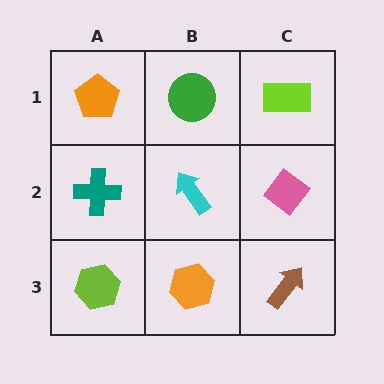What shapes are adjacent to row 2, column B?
A green circle (row 1, column B), an orange hexagon (row 3, column B), a teal cross (row 2, column A), a pink diamond (row 2, column C).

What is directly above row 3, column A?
A teal cross.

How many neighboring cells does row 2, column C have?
3.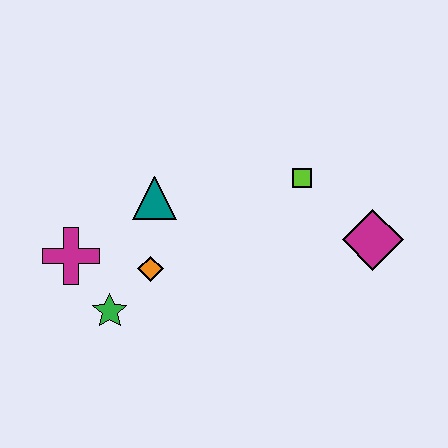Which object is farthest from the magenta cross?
The magenta diamond is farthest from the magenta cross.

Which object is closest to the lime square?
The magenta diamond is closest to the lime square.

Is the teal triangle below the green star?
No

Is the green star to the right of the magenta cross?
Yes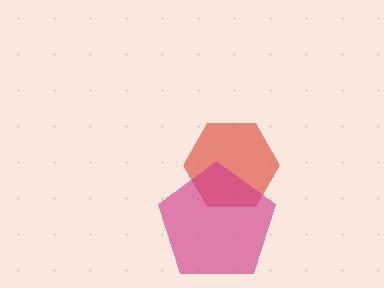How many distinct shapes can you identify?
There are 2 distinct shapes: a red hexagon, a magenta pentagon.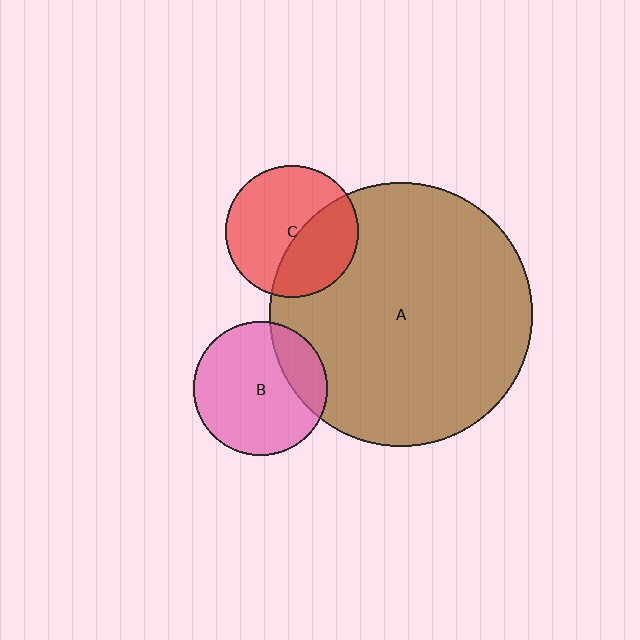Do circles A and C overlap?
Yes.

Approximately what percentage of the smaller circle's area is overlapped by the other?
Approximately 40%.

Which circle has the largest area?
Circle A (brown).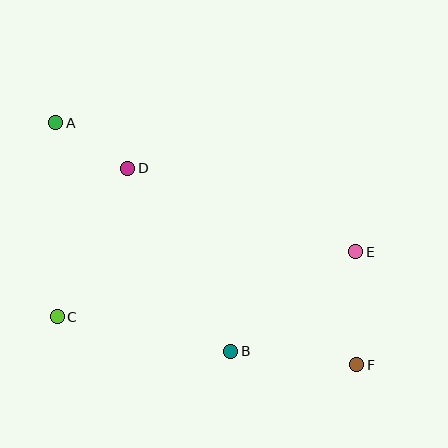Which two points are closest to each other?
Points A and D are closest to each other.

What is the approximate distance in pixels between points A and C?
The distance between A and C is approximately 194 pixels.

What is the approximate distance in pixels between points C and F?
The distance between C and F is approximately 303 pixels.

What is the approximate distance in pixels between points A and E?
The distance between A and E is approximately 327 pixels.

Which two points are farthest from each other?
Points A and F are farthest from each other.